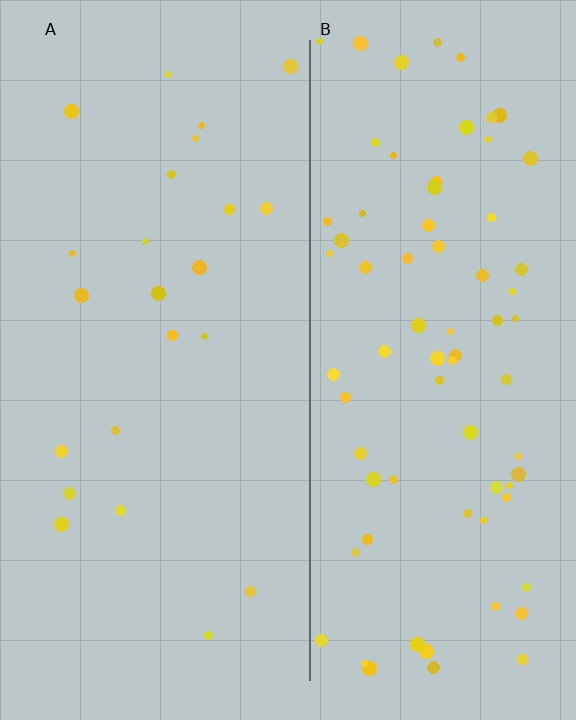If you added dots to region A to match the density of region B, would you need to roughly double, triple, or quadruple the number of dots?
Approximately triple.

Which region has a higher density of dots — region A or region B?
B (the right).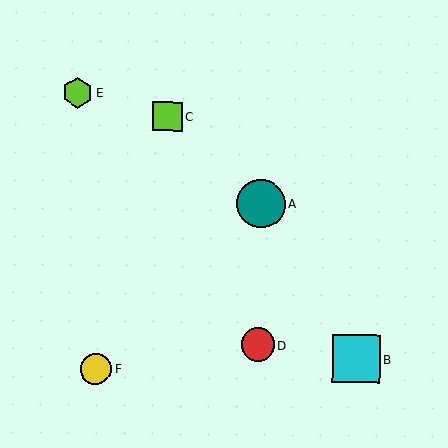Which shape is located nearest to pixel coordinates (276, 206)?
The teal circle (labeled A) at (261, 204) is nearest to that location.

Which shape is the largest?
The teal circle (labeled A) is the largest.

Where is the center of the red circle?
The center of the red circle is at (258, 345).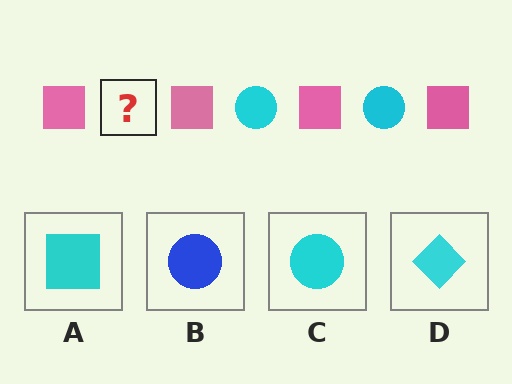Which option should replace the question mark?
Option C.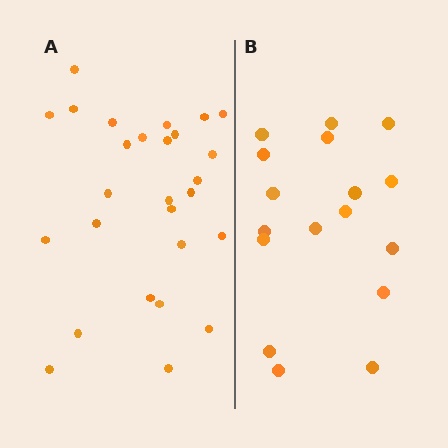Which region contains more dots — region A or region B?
Region A (the left region) has more dots.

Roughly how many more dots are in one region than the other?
Region A has roughly 10 or so more dots than region B.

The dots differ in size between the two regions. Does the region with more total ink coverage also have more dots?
No. Region B has more total ink coverage because its dots are larger, but region A actually contains more individual dots. Total area can be misleading — the number of items is what matters here.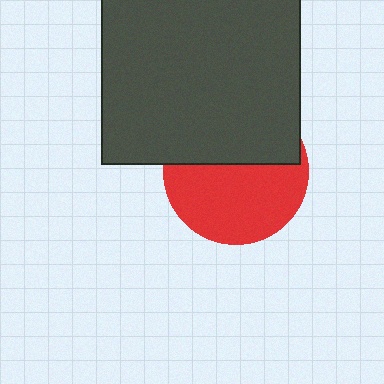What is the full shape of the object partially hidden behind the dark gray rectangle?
The partially hidden object is a red circle.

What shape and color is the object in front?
The object in front is a dark gray rectangle.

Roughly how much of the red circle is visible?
About half of it is visible (roughly 56%).